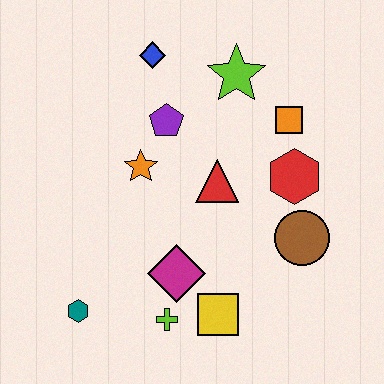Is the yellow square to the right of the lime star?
No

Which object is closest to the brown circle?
The red hexagon is closest to the brown circle.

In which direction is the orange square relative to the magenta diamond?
The orange square is above the magenta diamond.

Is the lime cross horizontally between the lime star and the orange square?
No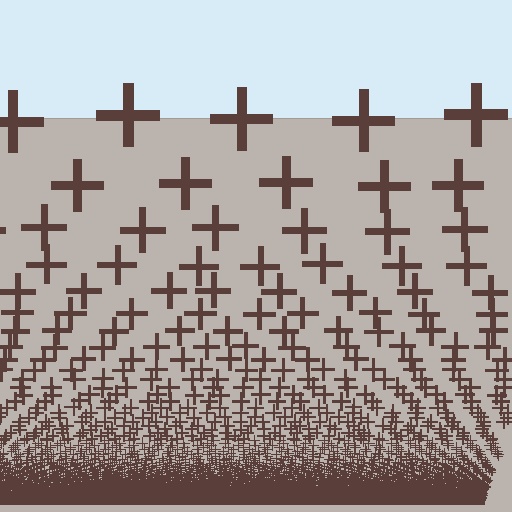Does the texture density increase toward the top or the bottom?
Density increases toward the bottom.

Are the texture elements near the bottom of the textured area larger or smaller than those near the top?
Smaller. The gradient is inverted — elements near the bottom are smaller and denser.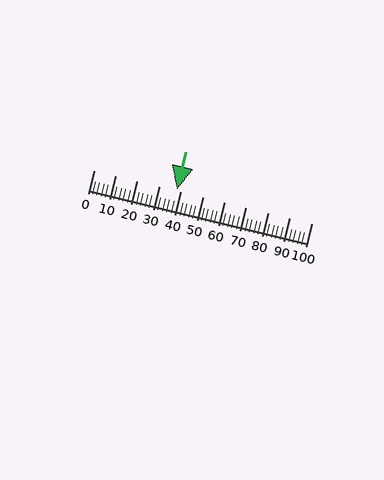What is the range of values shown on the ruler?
The ruler shows values from 0 to 100.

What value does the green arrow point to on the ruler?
The green arrow points to approximately 38.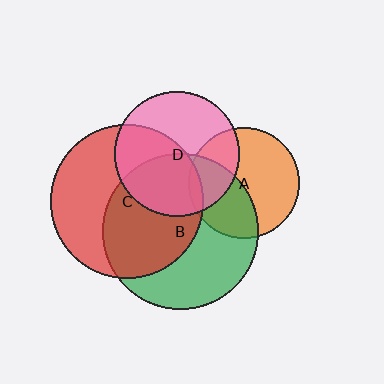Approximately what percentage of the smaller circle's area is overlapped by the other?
Approximately 40%.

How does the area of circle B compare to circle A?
Approximately 2.0 times.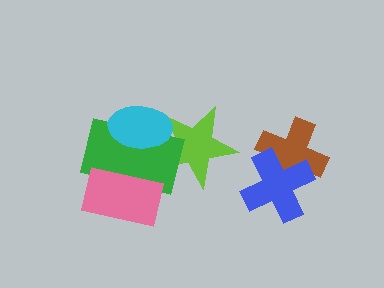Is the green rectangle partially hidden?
Yes, it is partially covered by another shape.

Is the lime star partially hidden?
Yes, it is partially covered by another shape.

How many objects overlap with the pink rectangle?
1 object overlaps with the pink rectangle.